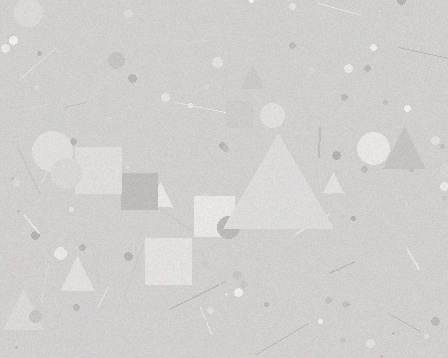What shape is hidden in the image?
A triangle is hidden in the image.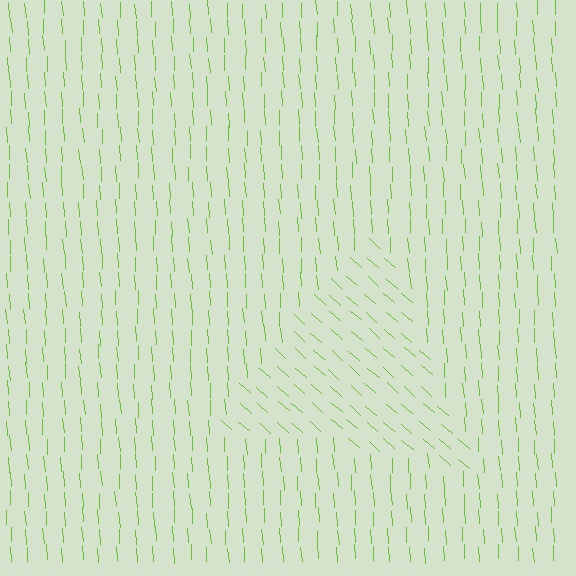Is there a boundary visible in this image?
Yes, there is a texture boundary formed by a change in line orientation.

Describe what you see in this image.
The image is filled with small lime line segments. A triangle region in the image has lines oriented differently from the surrounding lines, creating a visible texture boundary.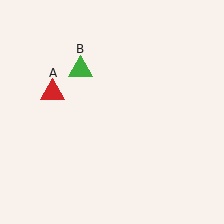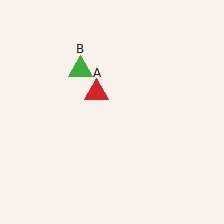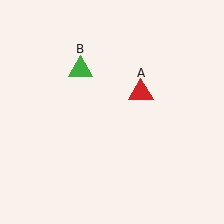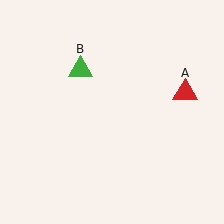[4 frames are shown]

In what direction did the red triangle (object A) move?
The red triangle (object A) moved right.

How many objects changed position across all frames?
1 object changed position: red triangle (object A).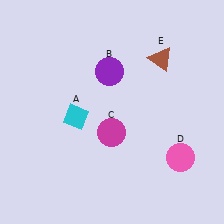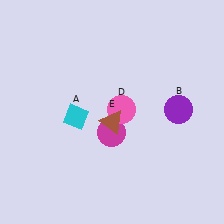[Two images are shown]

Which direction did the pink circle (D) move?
The pink circle (D) moved left.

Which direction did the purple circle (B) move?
The purple circle (B) moved right.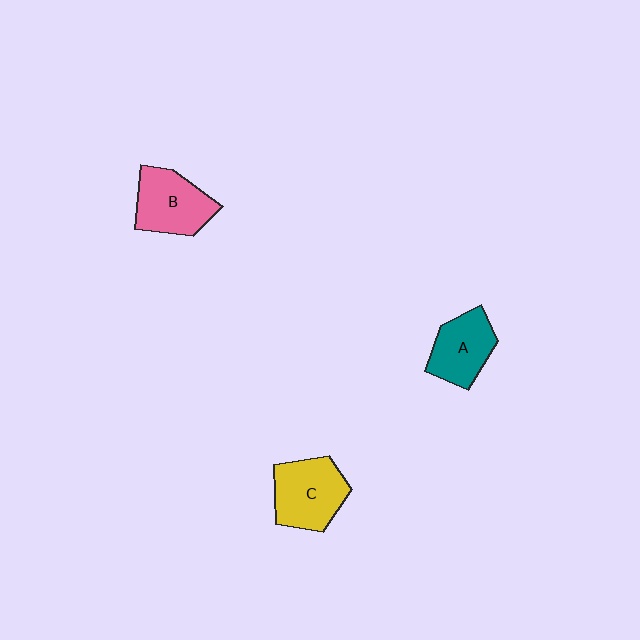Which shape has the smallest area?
Shape A (teal).